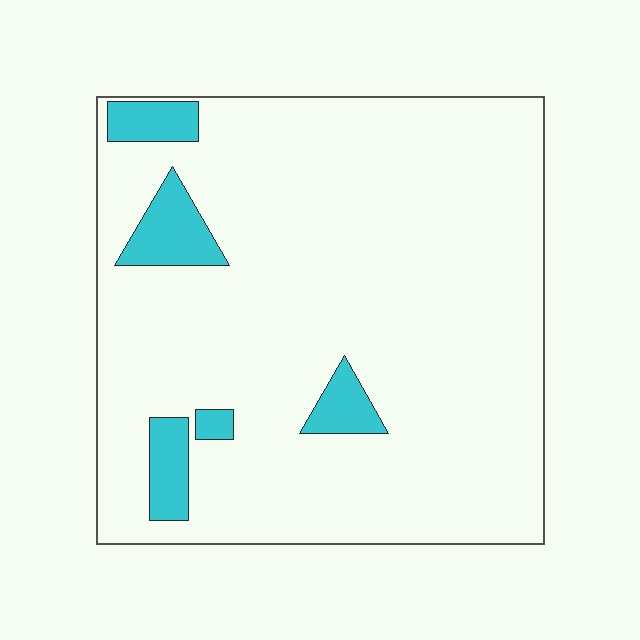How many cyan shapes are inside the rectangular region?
5.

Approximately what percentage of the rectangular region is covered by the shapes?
Approximately 10%.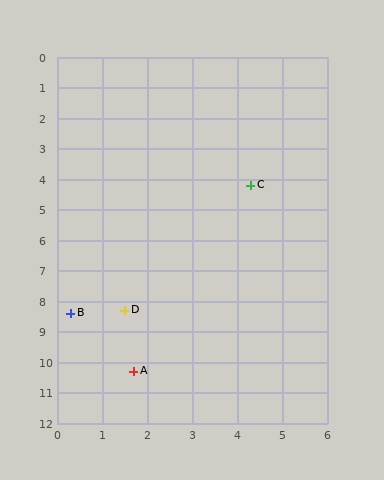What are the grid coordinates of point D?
Point D is at approximately (1.5, 8.3).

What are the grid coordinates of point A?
Point A is at approximately (1.7, 10.3).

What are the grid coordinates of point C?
Point C is at approximately (4.3, 4.2).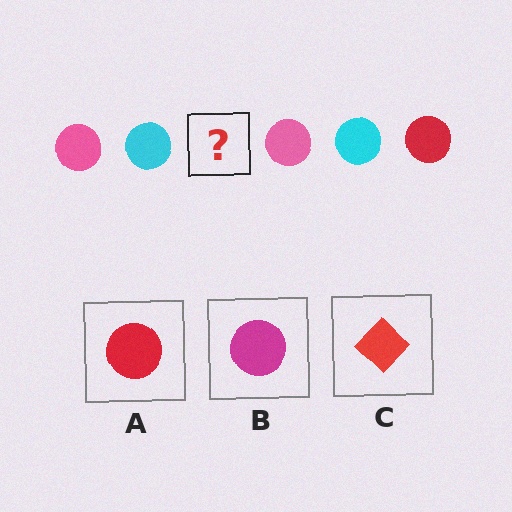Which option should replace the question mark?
Option A.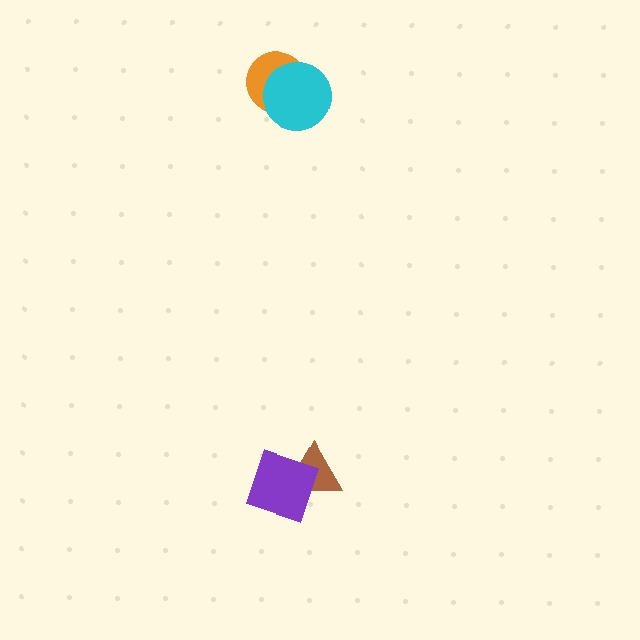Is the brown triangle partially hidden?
Yes, it is partially covered by another shape.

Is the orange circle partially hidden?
Yes, it is partially covered by another shape.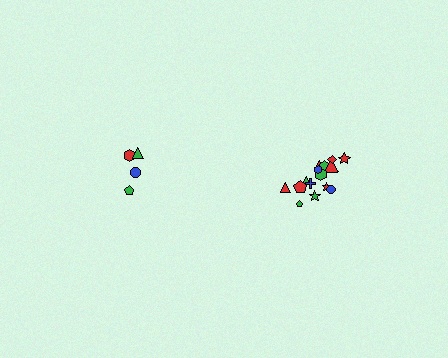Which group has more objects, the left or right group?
The right group.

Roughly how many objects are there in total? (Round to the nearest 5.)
Roughly 20 objects in total.